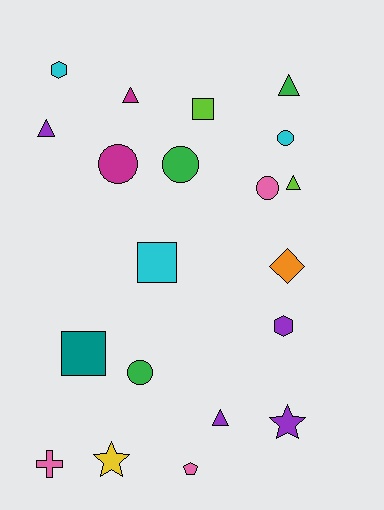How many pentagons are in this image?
There is 1 pentagon.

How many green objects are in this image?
There are 3 green objects.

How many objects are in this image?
There are 20 objects.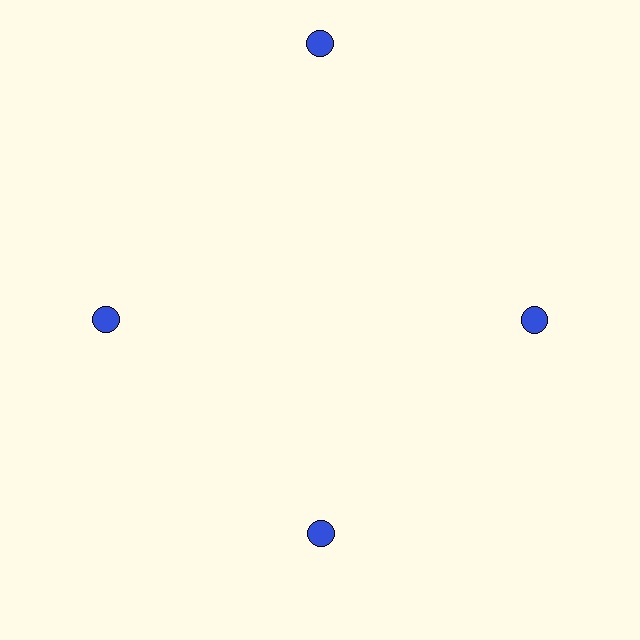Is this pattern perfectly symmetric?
No. The 4 blue circles are arranged in a ring, but one element near the 12 o'clock position is pushed outward from the center, breaking the 4-fold rotational symmetry.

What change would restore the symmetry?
The symmetry would be restored by moving it inward, back onto the ring so that all 4 circles sit at equal angles and equal distance from the center.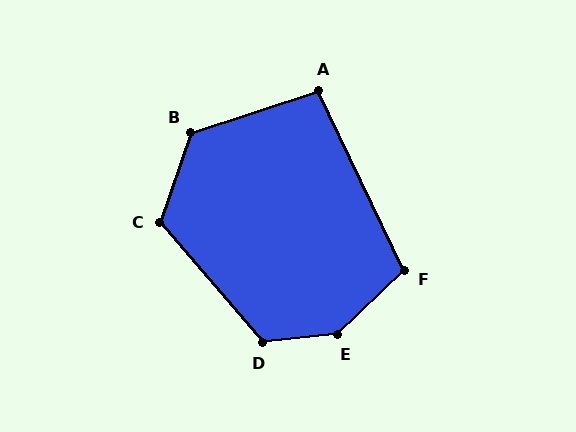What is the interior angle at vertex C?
Approximately 120 degrees (obtuse).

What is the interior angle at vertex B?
Approximately 127 degrees (obtuse).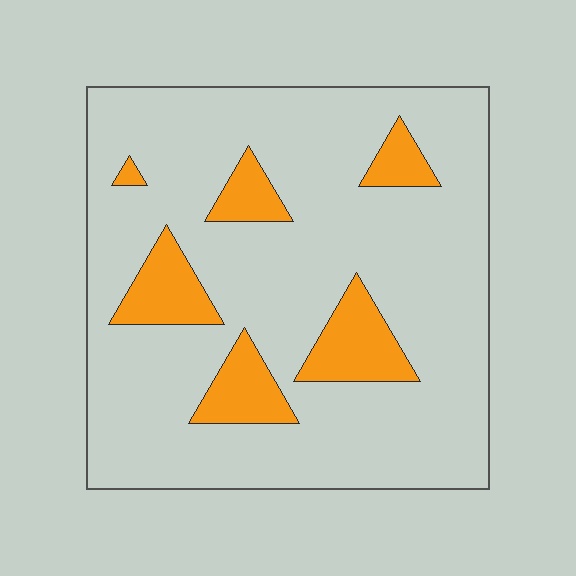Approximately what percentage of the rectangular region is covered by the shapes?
Approximately 15%.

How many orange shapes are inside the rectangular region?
6.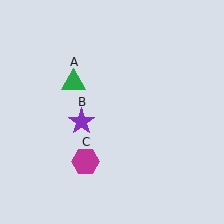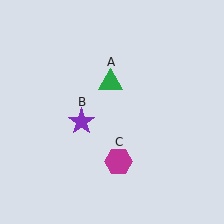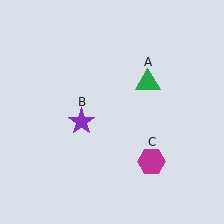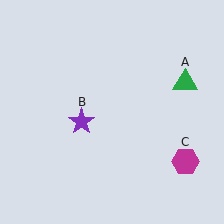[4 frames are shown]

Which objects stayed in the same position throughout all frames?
Purple star (object B) remained stationary.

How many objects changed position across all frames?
2 objects changed position: green triangle (object A), magenta hexagon (object C).